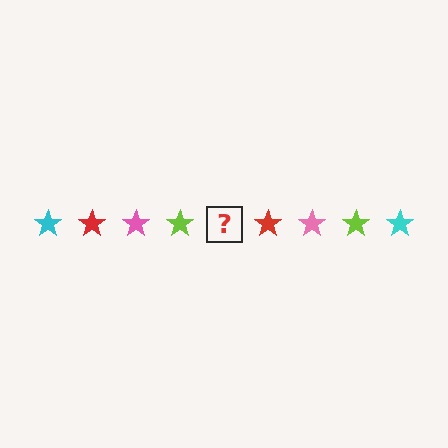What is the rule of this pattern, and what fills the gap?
The rule is that the pattern cycles through cyan, red, pink, lime stars. The gap should be filled with a cyan star.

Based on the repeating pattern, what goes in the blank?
The blank should be a cyan star.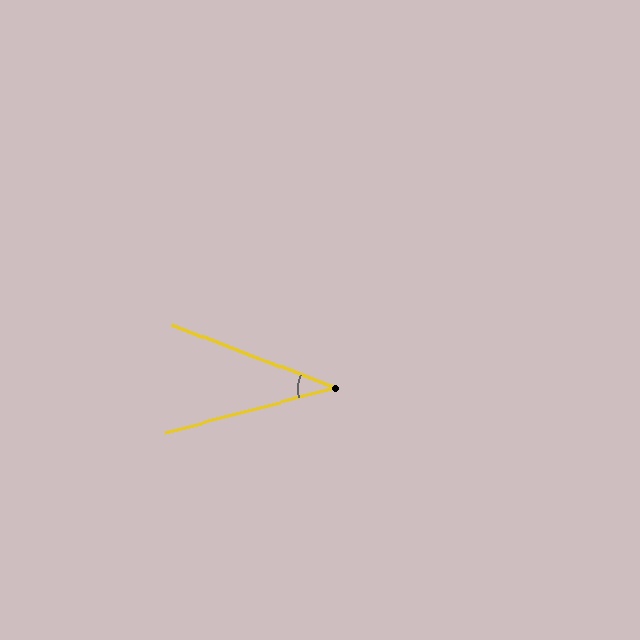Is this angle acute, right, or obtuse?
It is acute.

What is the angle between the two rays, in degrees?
Approximately 36 degrees.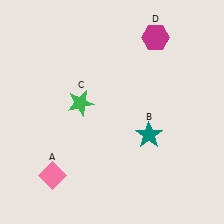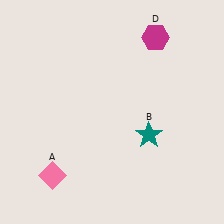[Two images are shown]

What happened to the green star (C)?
The green star (C) was removed in Image 2. It was in the top-left area of Image 1.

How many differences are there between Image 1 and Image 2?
There is 1 difference between the two images.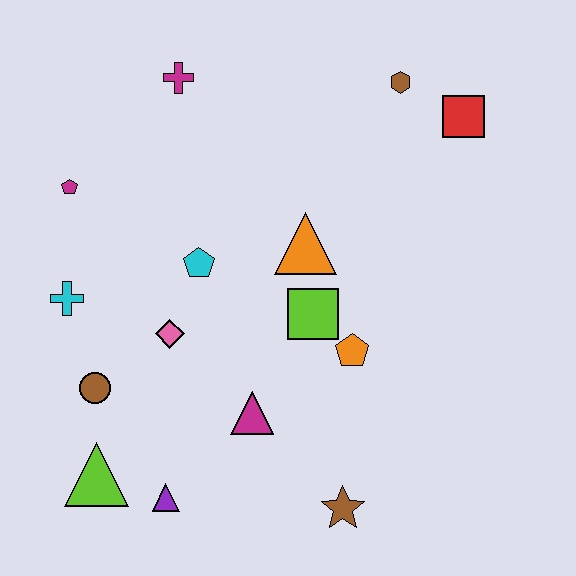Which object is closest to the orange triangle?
The lime square is closest to the orange triangle.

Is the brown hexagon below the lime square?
No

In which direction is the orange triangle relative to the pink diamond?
The orange triangle is to the right of the pink diamond.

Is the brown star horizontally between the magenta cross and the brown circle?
No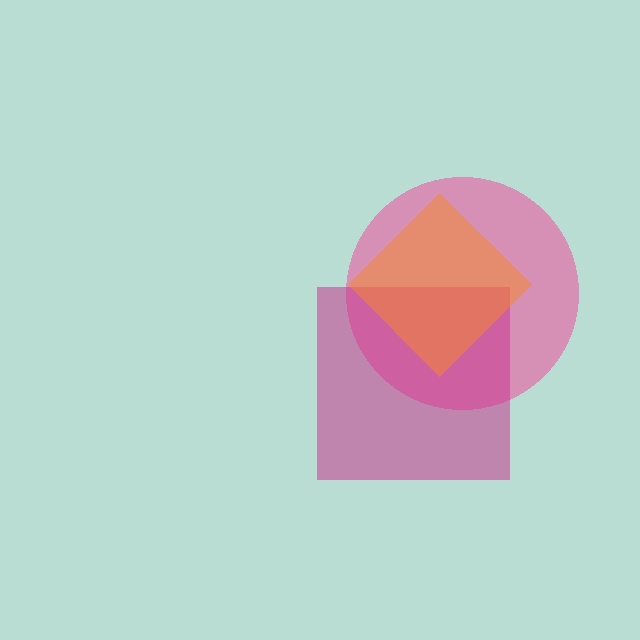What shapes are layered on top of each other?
The layered shapes are: a pink circle, a magenta square, an orange diamond.